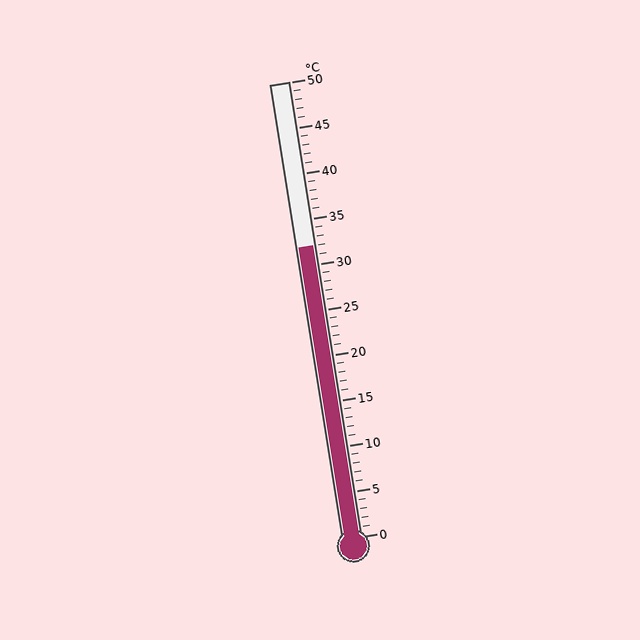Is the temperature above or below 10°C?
The temperature is above 10°C.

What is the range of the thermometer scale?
The thermometer scale ranges from 0°C to 50°C.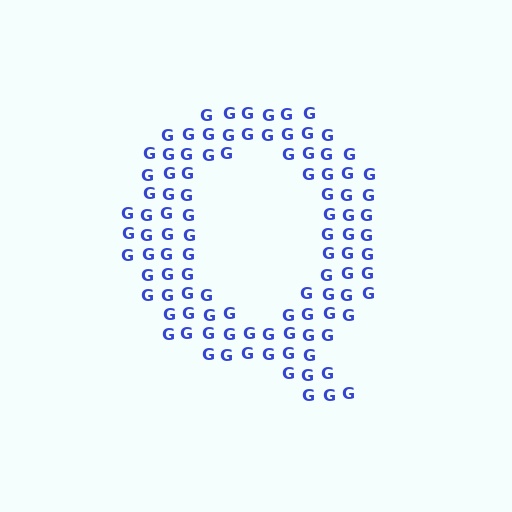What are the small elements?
The small elements are letter G's.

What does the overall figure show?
The overall figure shows the letter Q.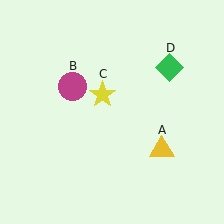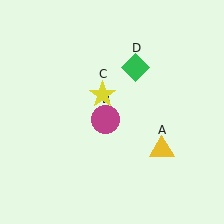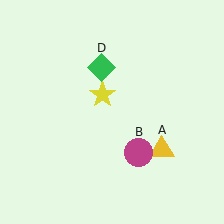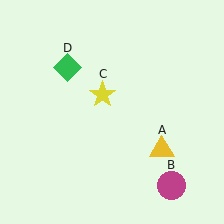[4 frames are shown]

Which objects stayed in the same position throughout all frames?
Yellow triangle (object A) and yellow star (object C) remained stationary.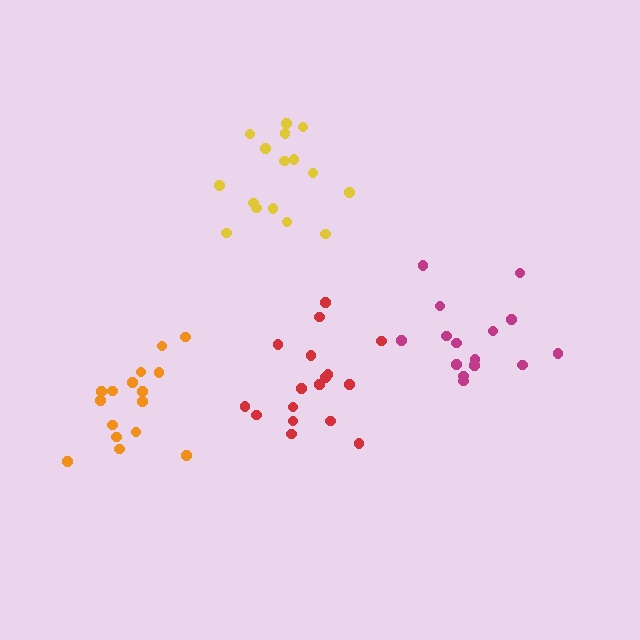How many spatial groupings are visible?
There are 4 spatial groupings.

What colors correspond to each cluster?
The clusters are colored: yellow, red, magenta, orange.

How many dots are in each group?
Group 1: 16 dots, Group 2: 17 dots, Group 3: 15 dots, Group 4: 16 dots (64 total).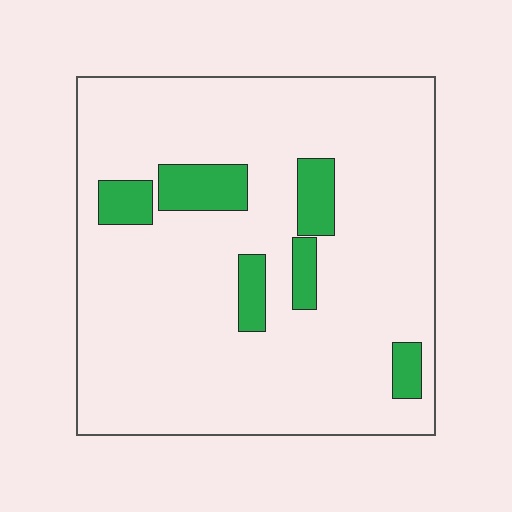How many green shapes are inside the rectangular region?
6.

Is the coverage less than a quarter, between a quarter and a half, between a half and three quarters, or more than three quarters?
Less than a quarter.